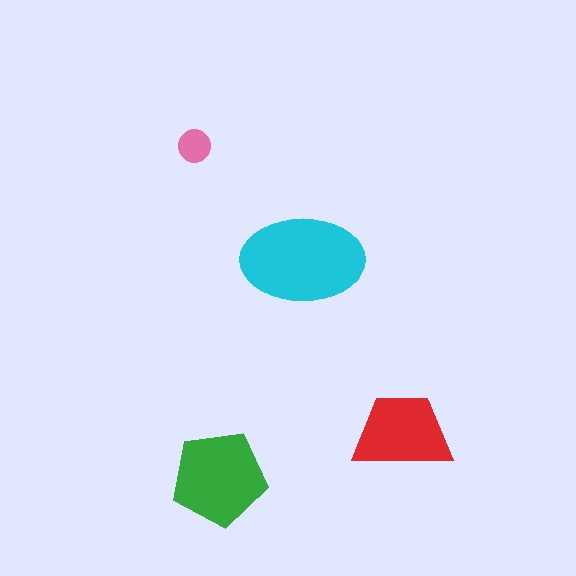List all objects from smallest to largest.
The pink circle, the red trapezoid, the green pentagon, the cyan ellipse.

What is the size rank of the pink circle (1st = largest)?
4th.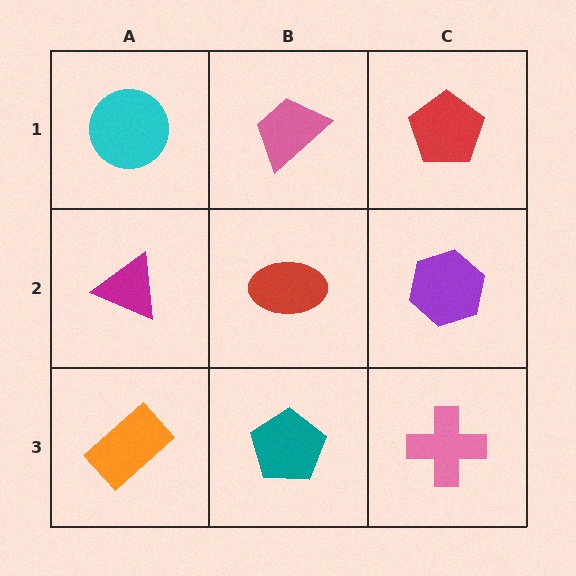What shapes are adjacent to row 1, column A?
A magenta triangle (row 2, column A), a pink trapezoid (row 1, column B).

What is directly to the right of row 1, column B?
A red pentagon.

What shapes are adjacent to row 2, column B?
A pink trapezoid (row 1, column B), a teal pentagon (row 3, column B), a magenta triangle (row 2, column A), a purple hexagon (row 2, column C).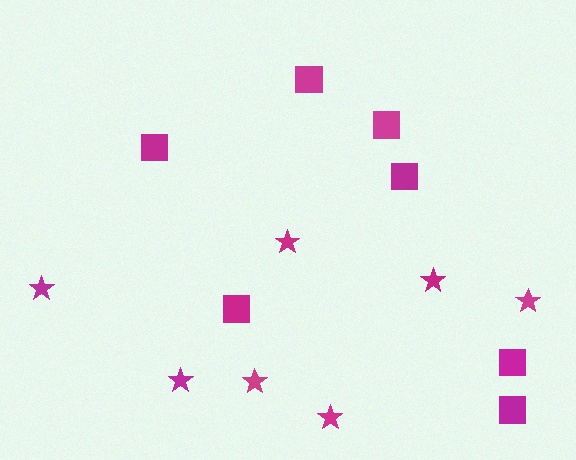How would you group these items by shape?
There are 2 groups: one group of squares (7) and one group of stars (7).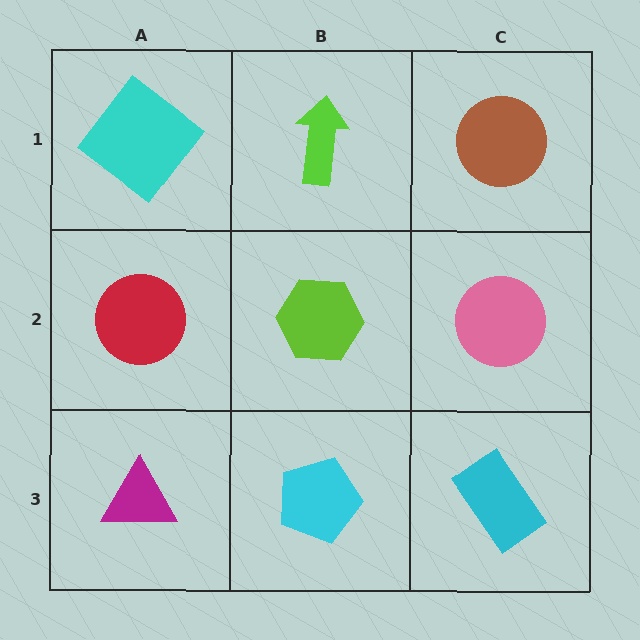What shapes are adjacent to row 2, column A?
A cyan diamond (row 1, column A), a magenta triangle (row 3, column A), a lime hexagon (row 2, column B).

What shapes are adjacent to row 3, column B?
A lime hexagon (row 2, column B), a magenta triangle (row 3, column A), a cyan rectangle (row 3, column C).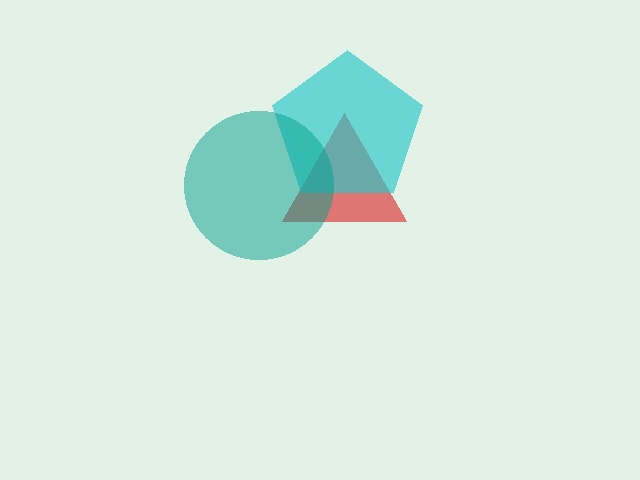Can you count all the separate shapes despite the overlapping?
Yes, there are 3 separate shapes.